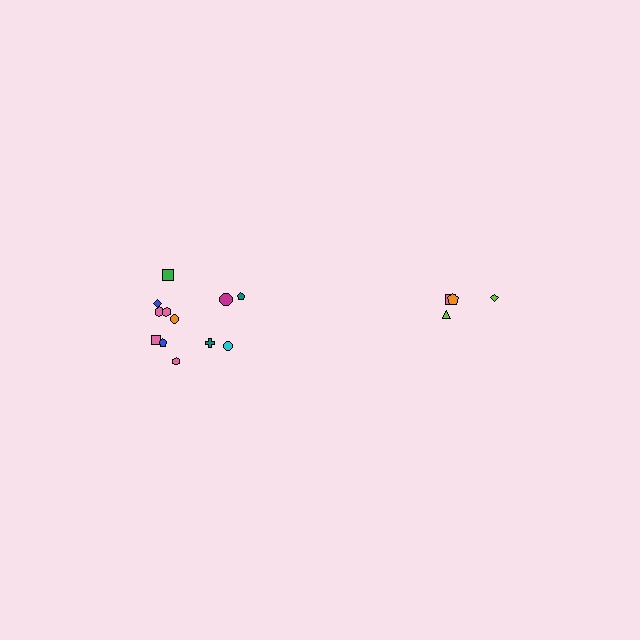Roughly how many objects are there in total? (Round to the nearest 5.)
Roughly 15 objects in total.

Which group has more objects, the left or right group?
The left group.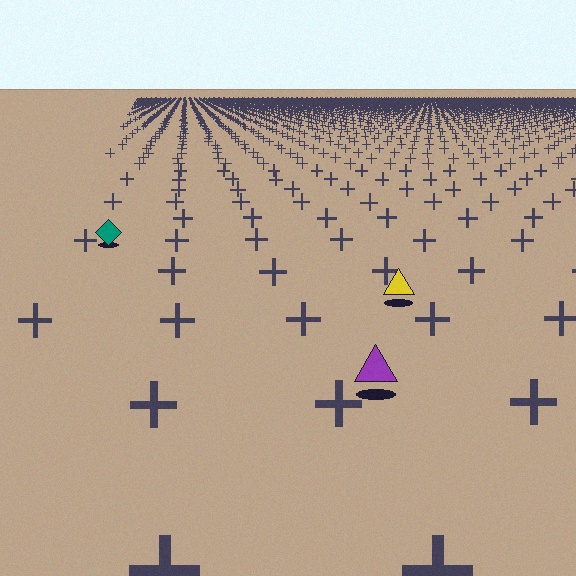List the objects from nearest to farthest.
From nearest to farthest: the purple triangle, the yellow triangle, the teal diamond.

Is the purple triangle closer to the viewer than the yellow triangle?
Yes. The purple triangle is closer — you can tell from the texture gradient: the ground texture is coarser near it.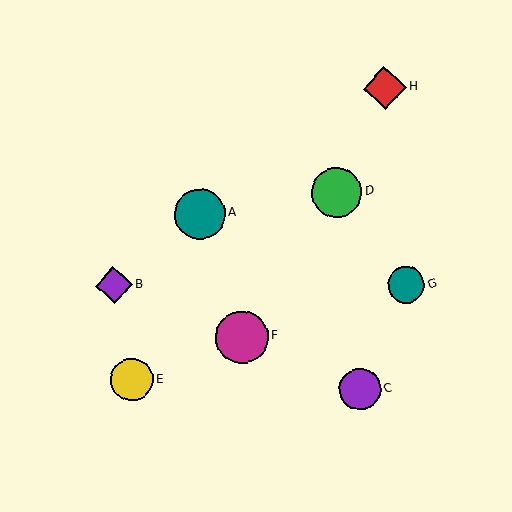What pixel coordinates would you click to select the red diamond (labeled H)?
Click at (385, 88) to select the red diamond H.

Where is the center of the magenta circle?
The center of the magenta circle is at (242, 337).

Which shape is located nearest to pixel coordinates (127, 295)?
The purple diamond (labeled B) at (114, 285) is nearest to that location.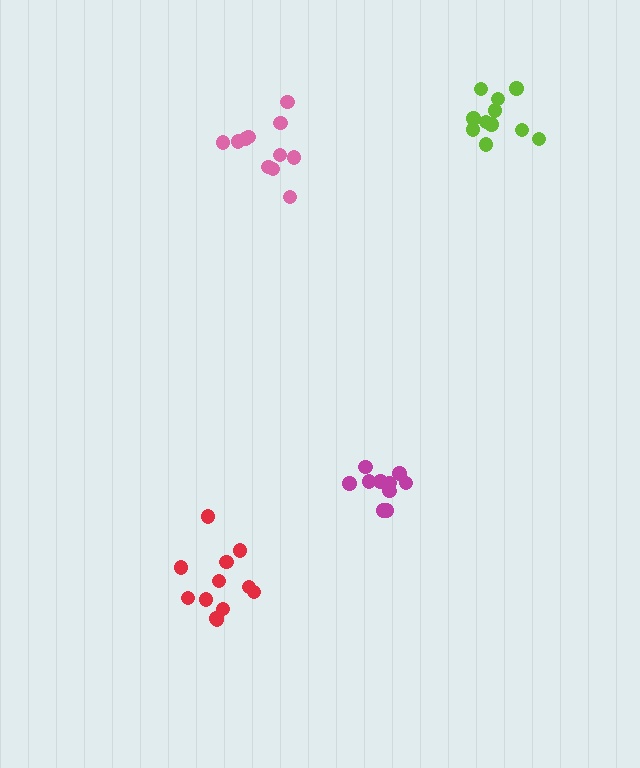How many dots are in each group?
Group 1: 11 dots, Group 2: 11 dots, Group 3: 10 dots, Group 4: 12 dots (44 total).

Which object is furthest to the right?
The lime cluster is rightmost.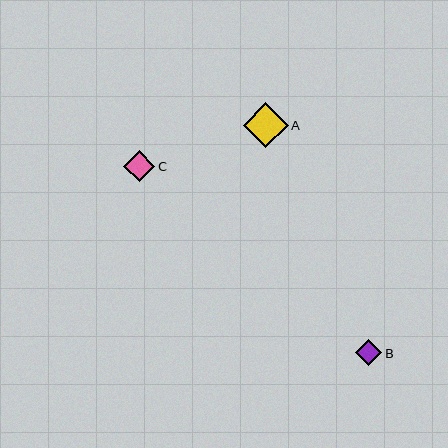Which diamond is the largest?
Diamond A is the largest with a size of approximately 45 pixels.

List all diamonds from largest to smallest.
From largest to smallest: A, C, B.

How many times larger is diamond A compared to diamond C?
Diamond A is approximately 1.5 times the size of diamond C.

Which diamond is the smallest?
Diamond B is the smallest with a size of approximately 26 pixels.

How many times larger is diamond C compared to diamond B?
Diamond C is approximately 1.2 times the size of diamond B.